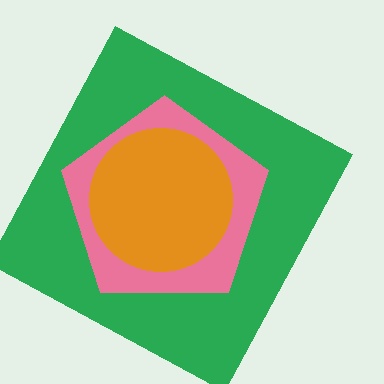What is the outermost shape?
The green square.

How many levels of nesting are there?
3.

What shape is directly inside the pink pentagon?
The orange circle.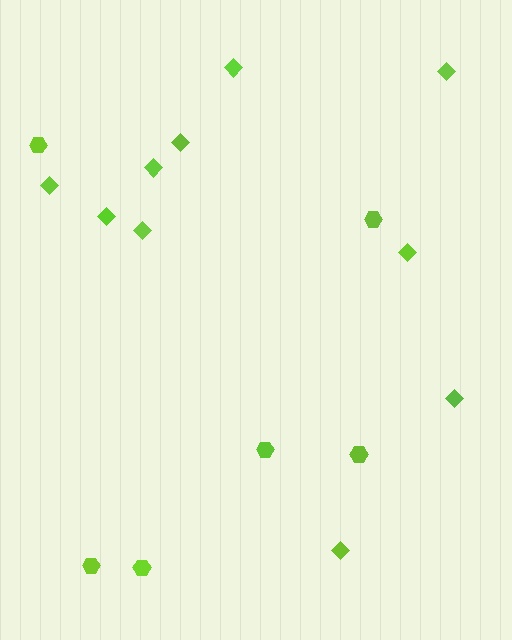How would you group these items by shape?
There are 2 groups: one group of hexagons (6) and one group of diamonds (10).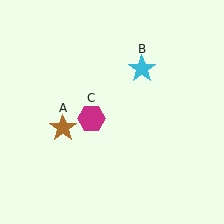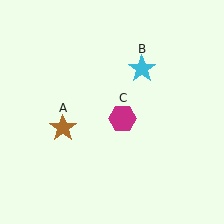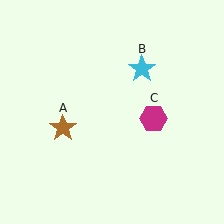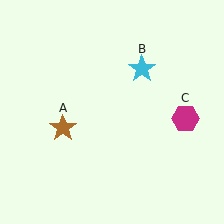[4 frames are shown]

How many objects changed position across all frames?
1 object changed position: magenta hexagon (object C).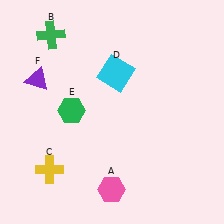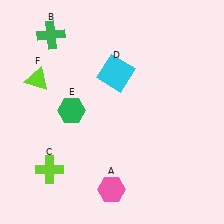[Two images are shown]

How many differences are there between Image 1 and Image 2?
There are 2 differences between the two images.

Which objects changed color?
C changed from yellow to lime. F changed from purple to lime.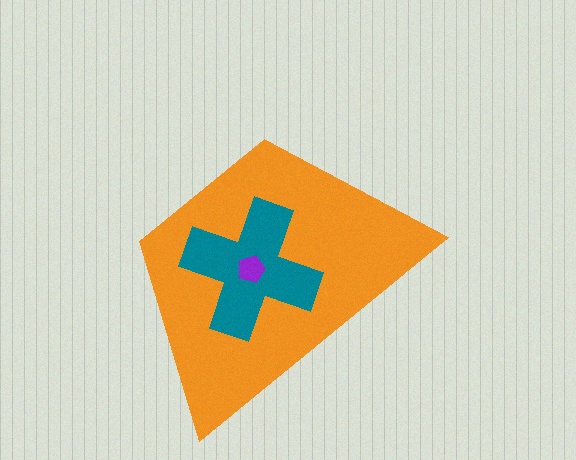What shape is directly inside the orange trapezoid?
The teal cross.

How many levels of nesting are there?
3.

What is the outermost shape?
The orange trapezoid.